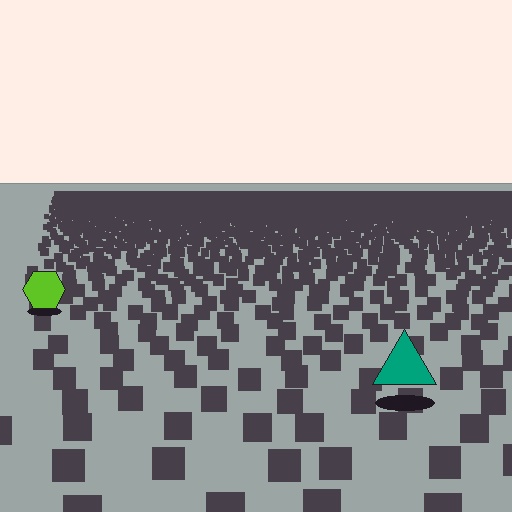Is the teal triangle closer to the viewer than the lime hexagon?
Yes. The teal triangle is closer — you can tell from the texture gradient: the ground texture is coarser near it.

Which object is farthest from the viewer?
The lime hexagon is farthest from the viewer. It appears smaller and the ground texture around it is denser.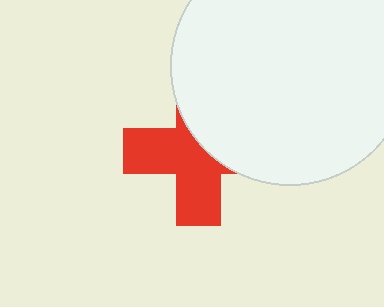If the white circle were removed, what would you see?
You would see the complete red cross.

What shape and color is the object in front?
The object in front is a white circle.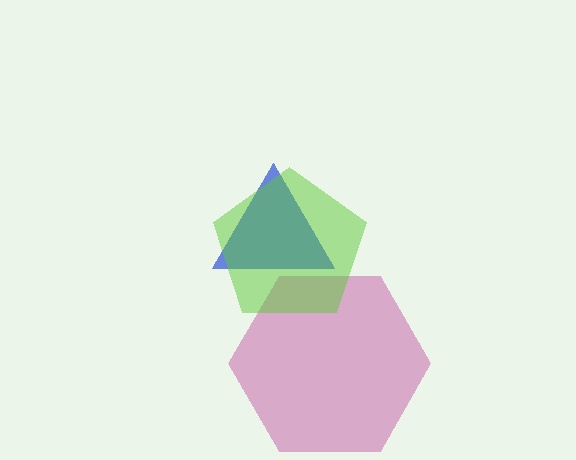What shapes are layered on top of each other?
The layered shapes are: a blue triangle, a magenta hexagon, a lime pentagon.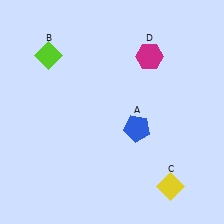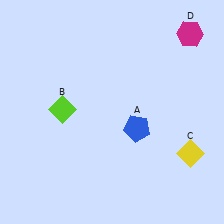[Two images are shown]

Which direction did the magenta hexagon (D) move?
The magenta hexagon (D) moved right.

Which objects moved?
The objects that moved are: the lime diamond (B), the yellow diamond (C), the magenta hexagon (D).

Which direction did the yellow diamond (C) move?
The yellow diamond (C) moved up.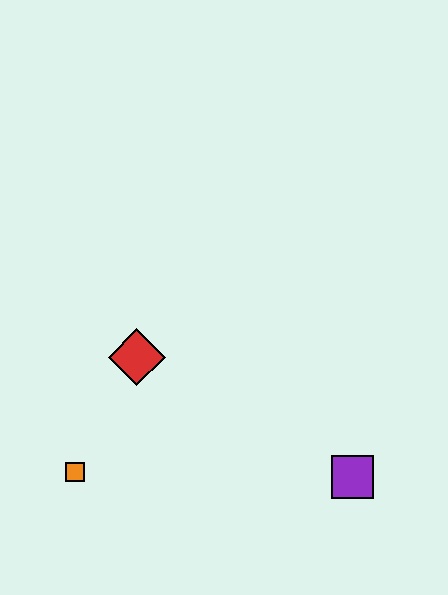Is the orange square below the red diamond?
Yes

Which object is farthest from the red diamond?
The purple square is farthest from the red diamond.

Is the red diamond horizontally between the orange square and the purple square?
Yes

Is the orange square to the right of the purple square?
No